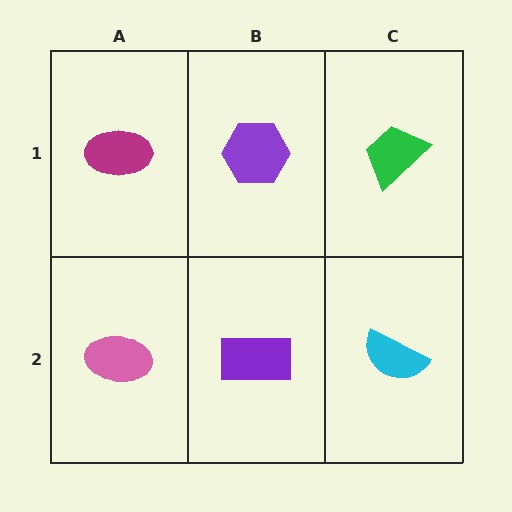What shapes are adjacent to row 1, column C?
A cyan semicircle (row 2, column C), a purple hexagon (row 1, column B).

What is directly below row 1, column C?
A cyan semicircle.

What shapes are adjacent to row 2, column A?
A magenta ellipse (row 1, column A), a purple rectangle (row 2, column B).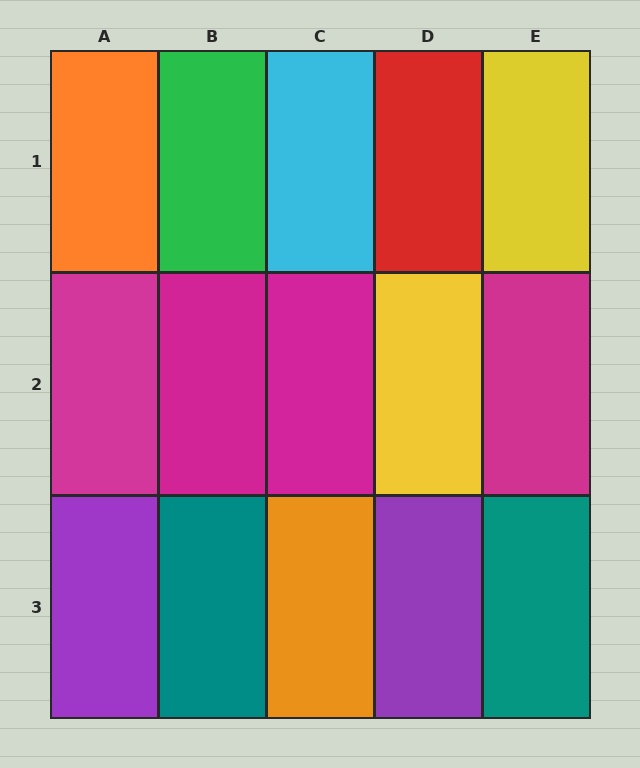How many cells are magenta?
4 cells are magenta.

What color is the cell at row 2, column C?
Magenta.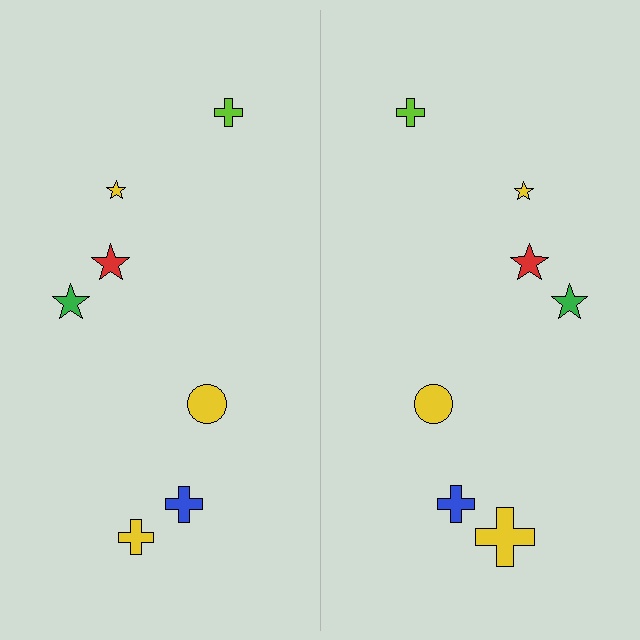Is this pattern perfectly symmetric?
No, the pattern is not perfectly symmetric. The yellow cross on the right side has a different size than its mirror counterpart.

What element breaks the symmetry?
The yellow cross on the right side has a different size than its mirror counterpart.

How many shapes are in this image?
There are 14 shapes in this image.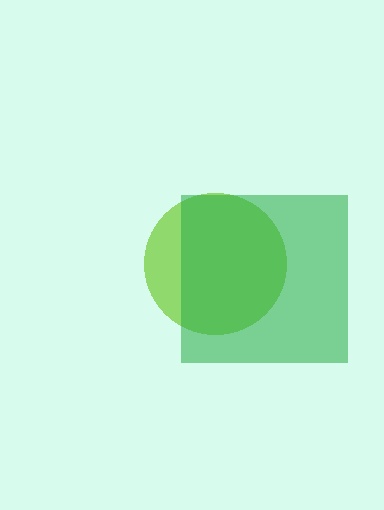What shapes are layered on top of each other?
The layered shapes are: a lime circle, a green square.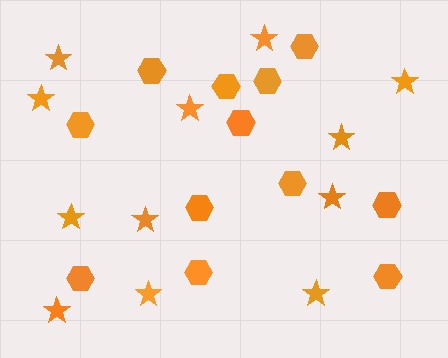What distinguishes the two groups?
There are 2 groups: one group of stars (12) and one group of hexagons (12).